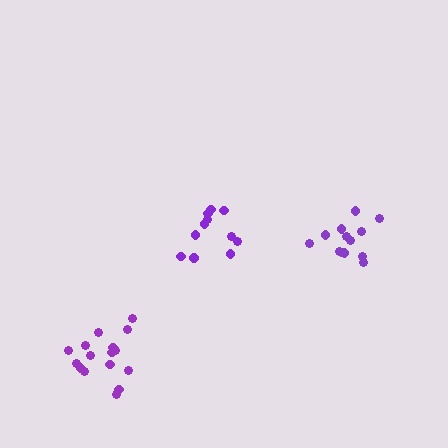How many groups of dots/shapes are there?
There are 3 groups.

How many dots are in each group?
Group 1: 13 dots, Group 2: 16 dots, Group 3: 11 dots (40 total).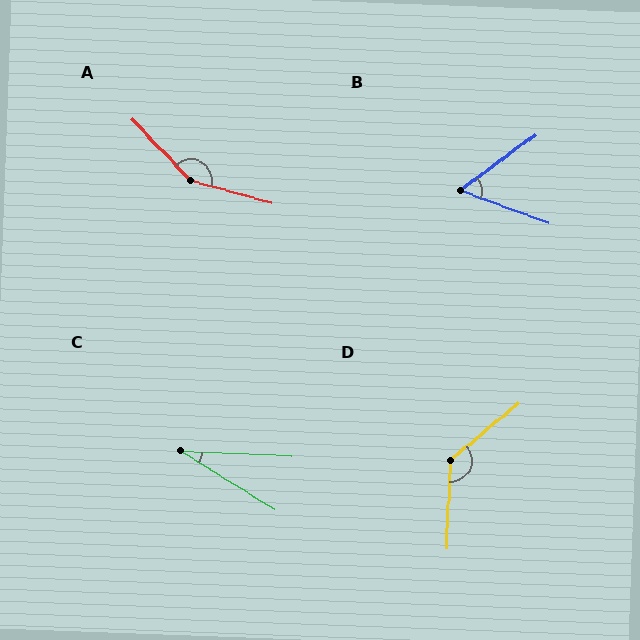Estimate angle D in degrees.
Approximately 132 degrees.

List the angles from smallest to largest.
C (29°), B (57°), D (132°), A (149°).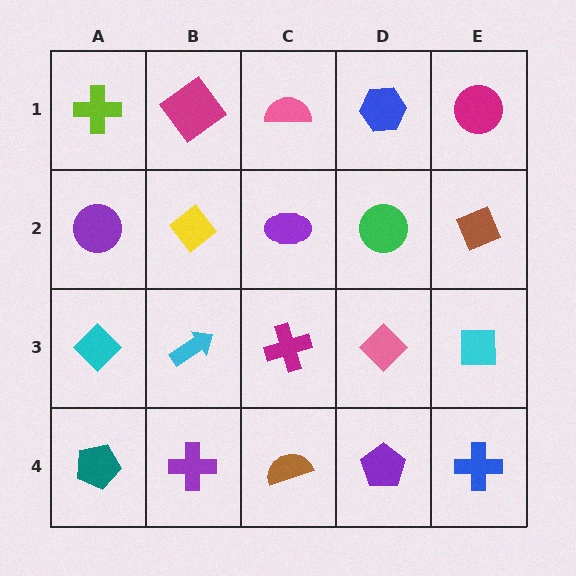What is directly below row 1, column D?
A green circle.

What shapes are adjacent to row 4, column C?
A magenta cross (row 3, column C), a purple cross (row 4, column B), a purple pentagon (row 4, column D).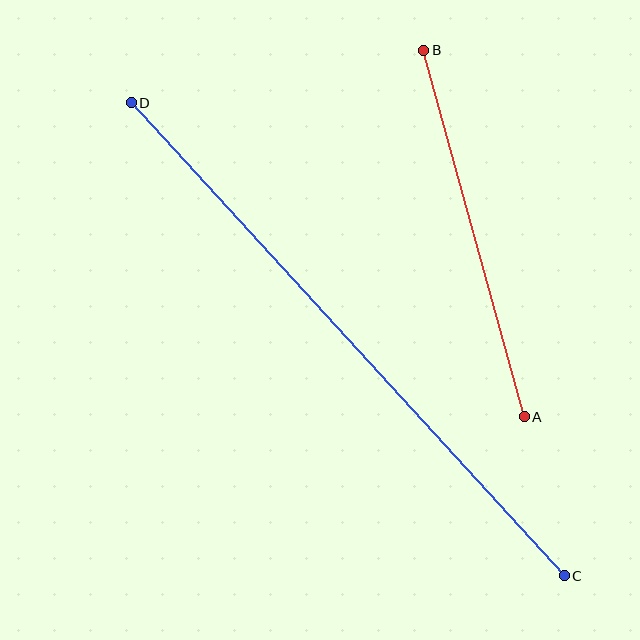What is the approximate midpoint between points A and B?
The midpoint is at approximately (474, 233) pixels.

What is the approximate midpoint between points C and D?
The midpoint is at approximately (348, 339) pixels.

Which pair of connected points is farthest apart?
Points C and D are farthest apart.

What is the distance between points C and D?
The distance is approximately 641 pixels.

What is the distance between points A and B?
The distance is approximately 380 pixels.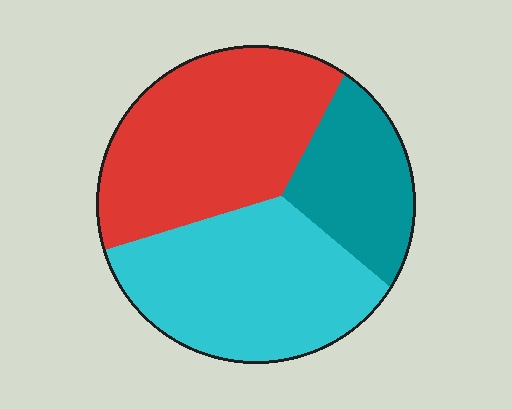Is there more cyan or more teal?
Cyan.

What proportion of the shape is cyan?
Cyan covers 39% of the shape.